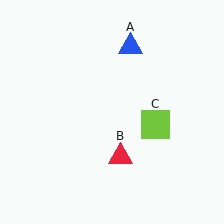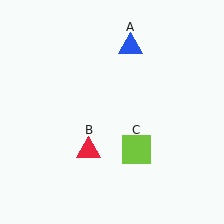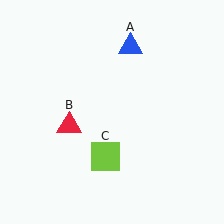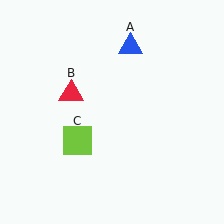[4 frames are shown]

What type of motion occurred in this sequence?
The red triangle (object B), lime square (object C) rotated clockwise around the center of the scene.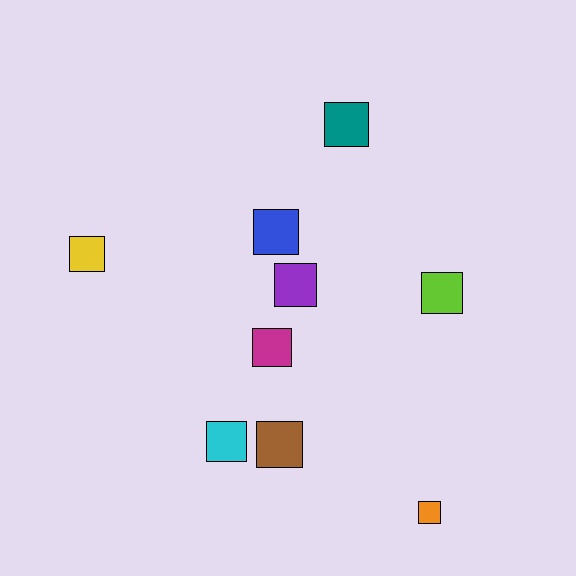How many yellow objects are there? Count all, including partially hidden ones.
There is 1 yellow object.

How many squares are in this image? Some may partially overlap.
There are 9 squares.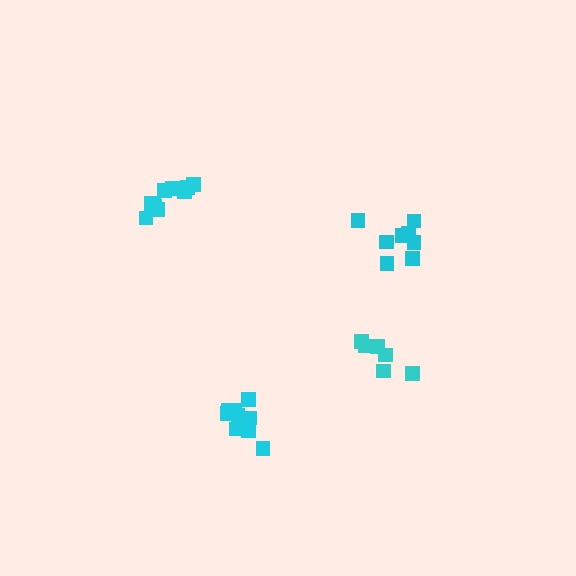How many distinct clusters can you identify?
There are 4 distinct clusters.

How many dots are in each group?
Group 1: 10 dots, Group 2: 11 dots, Group 3: 6 dots, Group 4: 8 dots (35 total).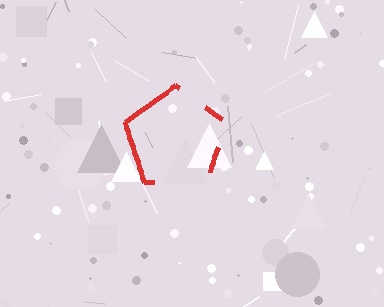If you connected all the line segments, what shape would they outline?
They would outline a pentagon.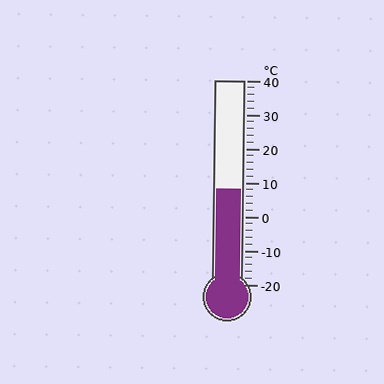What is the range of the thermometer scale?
The thermometer scale ranges from -20°C to 40°C.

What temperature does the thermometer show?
The thermometer shows approximately 8°C.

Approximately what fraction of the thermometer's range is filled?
The thermometer is filled to approximately 45% of its range.